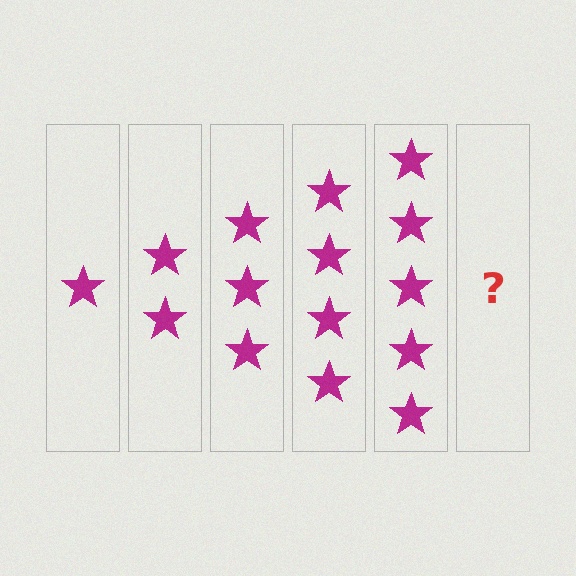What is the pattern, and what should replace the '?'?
The pattern is that each step adds one more star. The '?' should be 6 stars.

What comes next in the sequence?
The next element should be 6 stars.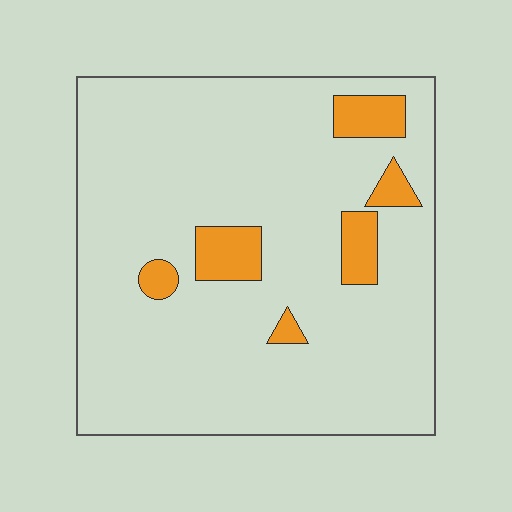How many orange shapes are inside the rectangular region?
6.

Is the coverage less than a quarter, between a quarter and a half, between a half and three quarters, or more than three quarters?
Less than a quarter.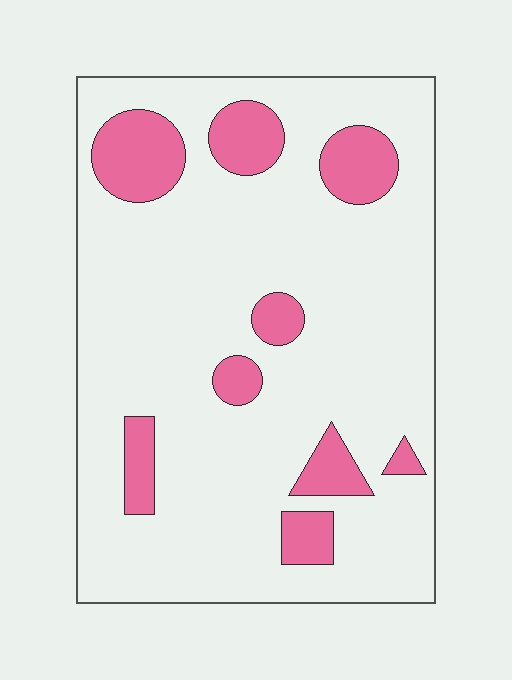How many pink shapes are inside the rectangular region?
9.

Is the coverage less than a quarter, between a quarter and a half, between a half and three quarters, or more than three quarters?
Less than a quarter.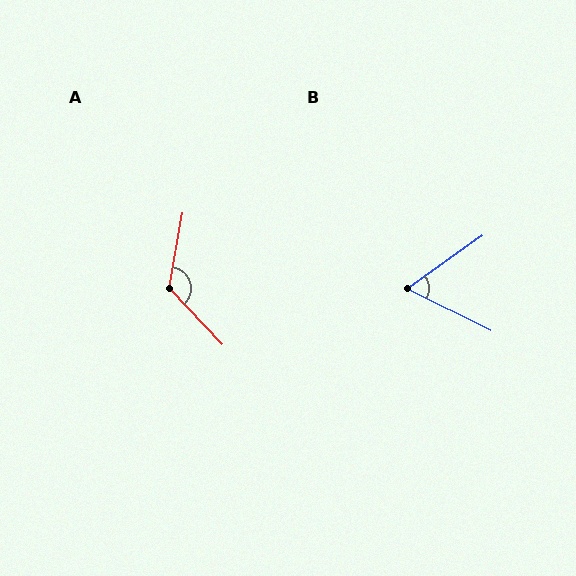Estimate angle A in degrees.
Approximately 127 degrees.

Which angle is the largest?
A, at approximately 127 degrees.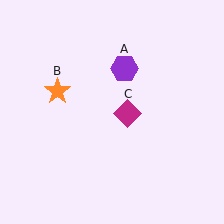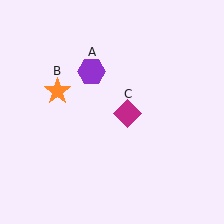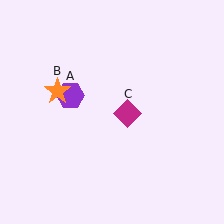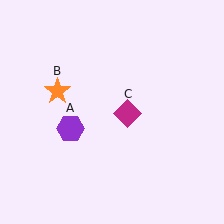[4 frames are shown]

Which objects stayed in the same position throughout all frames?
Orange star (object B) and magenta diamond (object C) remained stationary.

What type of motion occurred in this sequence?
The purple hexagon (object A) rotated counterclockwise around the center of the scene.